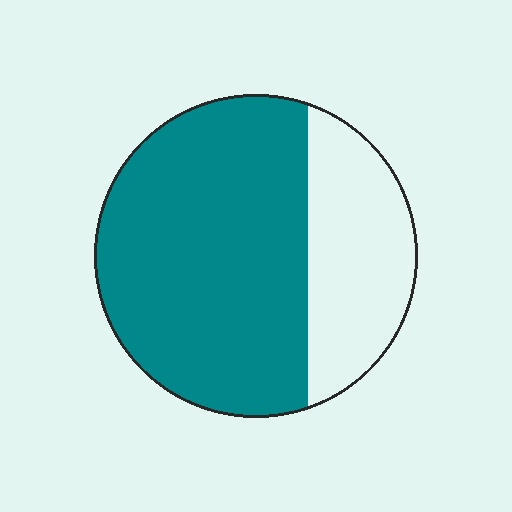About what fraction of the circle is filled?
About two thirds (2/3).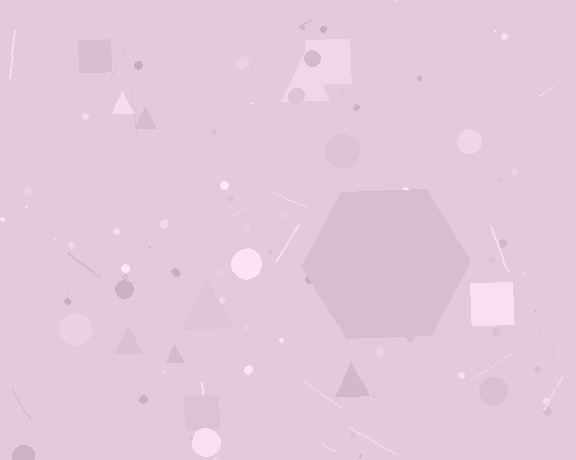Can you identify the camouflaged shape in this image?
The camouflaged shape is a hexagon.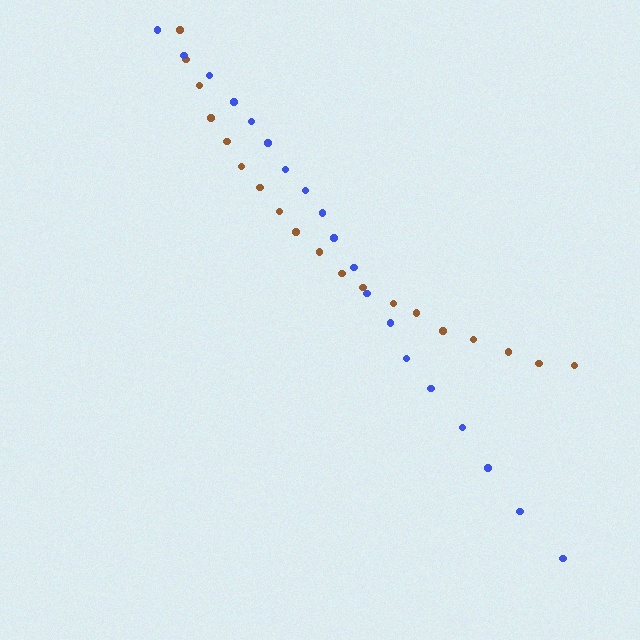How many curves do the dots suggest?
There are 2 distinct paths.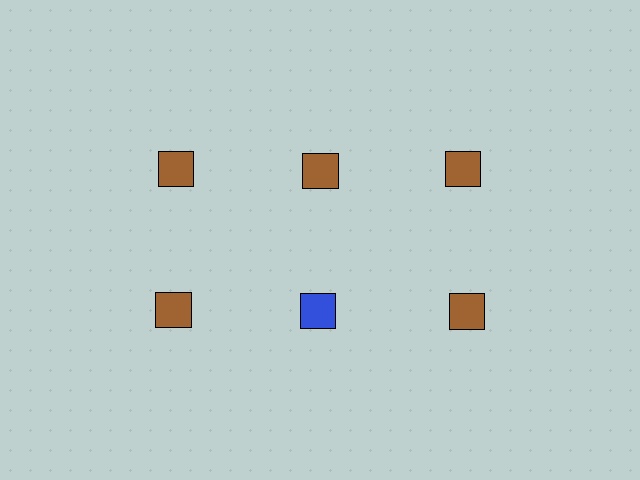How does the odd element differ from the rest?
It has a different color: blue instead of brown.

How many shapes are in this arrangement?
There are 6 shapes arranged in a grid pattern.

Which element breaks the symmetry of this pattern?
The blue square in the second row, second from left column breaks the symmetry. All other shapes are brown squares.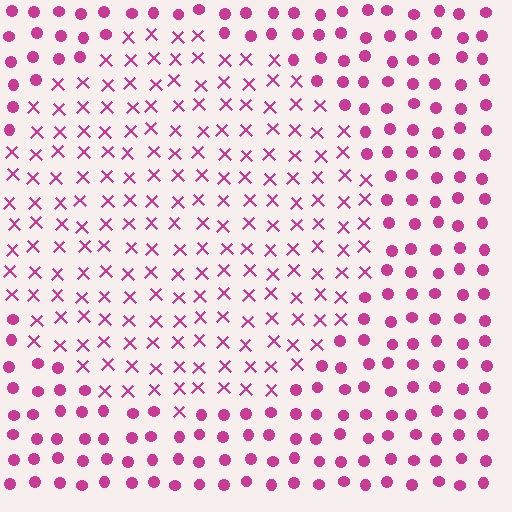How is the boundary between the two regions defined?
The boundary is defined by a change in element shape: X marks inside vs. circles outside. All elements share the same color and spacing.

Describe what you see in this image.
The image is filled with small magenta elements arranged in a uniform grid. A circle-shaped region contains X marks, while the surrounding area contains circles. The boundary is defined purely by the change in element shape.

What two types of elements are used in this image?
The image uses X marks inside the circle region and circles outside it.